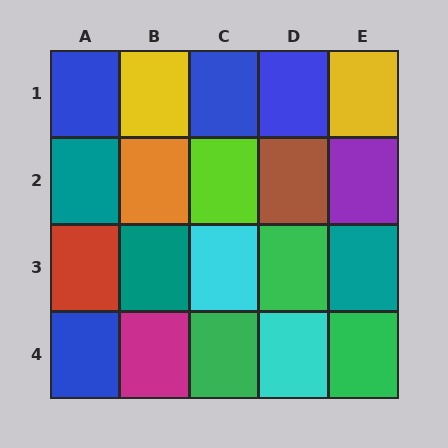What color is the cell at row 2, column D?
Brown.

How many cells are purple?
1 cell is purple.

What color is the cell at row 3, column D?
Green.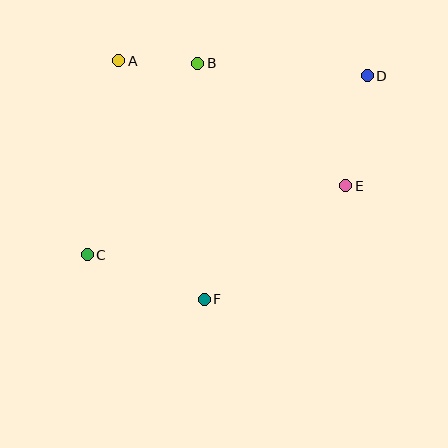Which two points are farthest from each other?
Points C and D are farthest from each other.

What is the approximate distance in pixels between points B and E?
The distance between B and E is approximately 192 pixels.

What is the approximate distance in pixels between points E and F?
The distance between E and F is approximately 182 pixels.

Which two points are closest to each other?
Points A and B are closest to each other.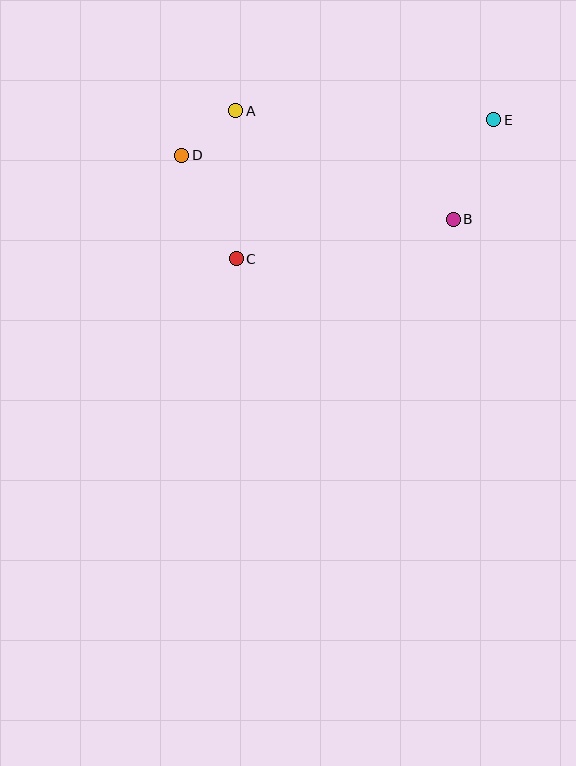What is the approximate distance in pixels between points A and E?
The distance between A and E is approximately 258 pixels.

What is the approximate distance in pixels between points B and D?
The distance between B and D is approximately 279 pixels.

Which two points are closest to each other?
Points A and D are closest to each other.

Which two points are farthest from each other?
Points D and E are farthest from each other.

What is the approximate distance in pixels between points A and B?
The distance between A and B is approximately 243 pixels.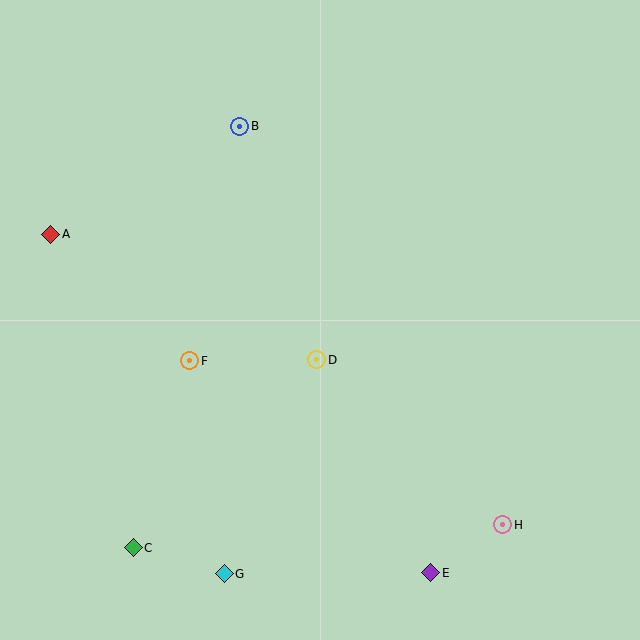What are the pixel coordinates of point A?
Point A is at (51, 234).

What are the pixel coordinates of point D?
Point D is at (317, 360).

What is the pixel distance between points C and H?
The distance between C and H is 370 pixels.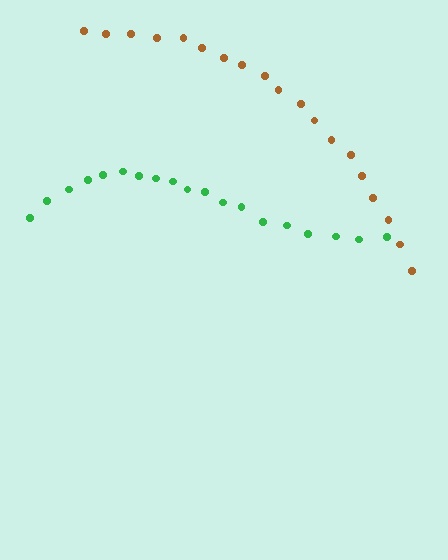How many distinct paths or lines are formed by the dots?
There are 2 distinct paths.